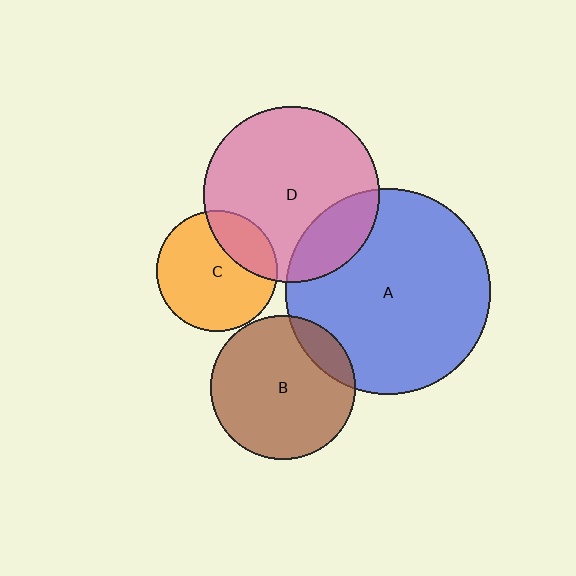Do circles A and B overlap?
Yes.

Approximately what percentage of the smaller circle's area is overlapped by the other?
Approximately 15%.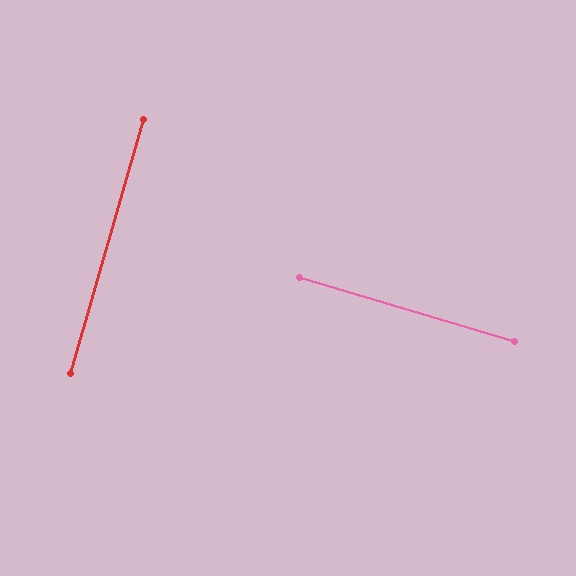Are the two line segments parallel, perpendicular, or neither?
Perpendicular — they meet at approximately 89°.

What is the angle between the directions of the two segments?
Approximately 89 degrees.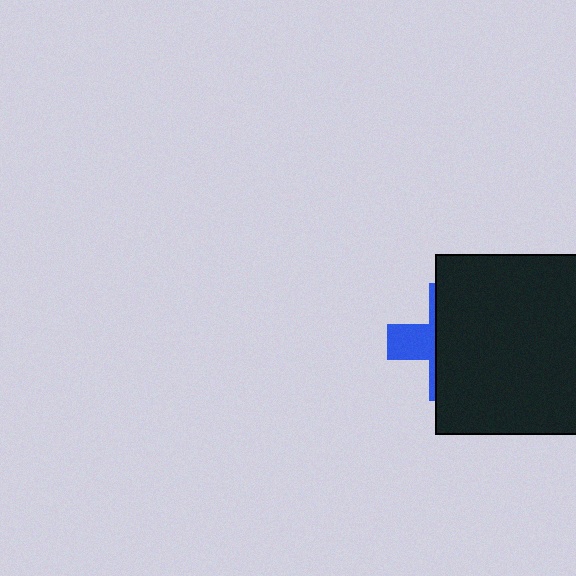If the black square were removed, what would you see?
You would see the complete blue cross.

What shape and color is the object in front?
The object in front is a black square.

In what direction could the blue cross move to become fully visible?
The blue cross could move left. That would shift it out from behind the black square entirely.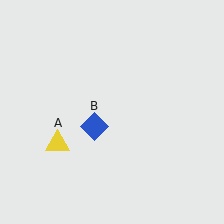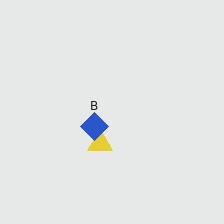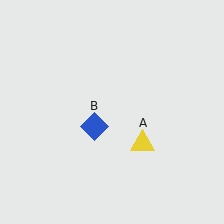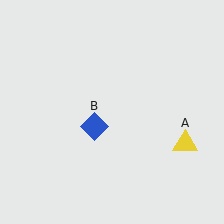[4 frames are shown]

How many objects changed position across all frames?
1 object changed position: yellow triangle (object A).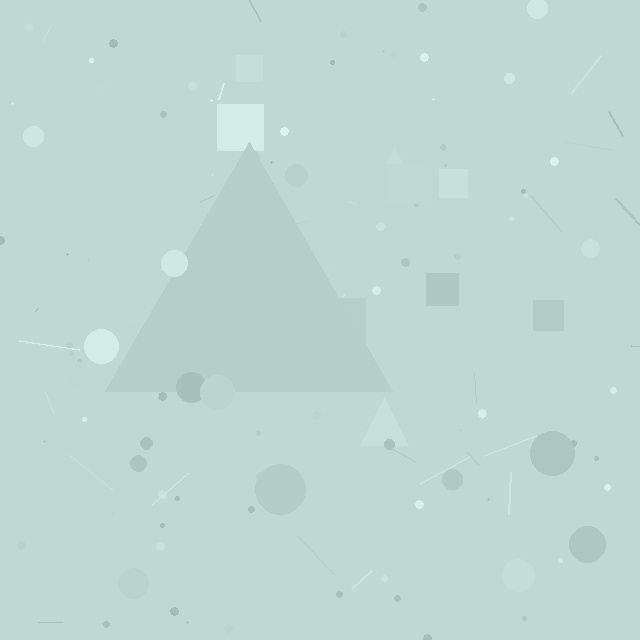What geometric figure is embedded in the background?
A triangle is embedded in the background.